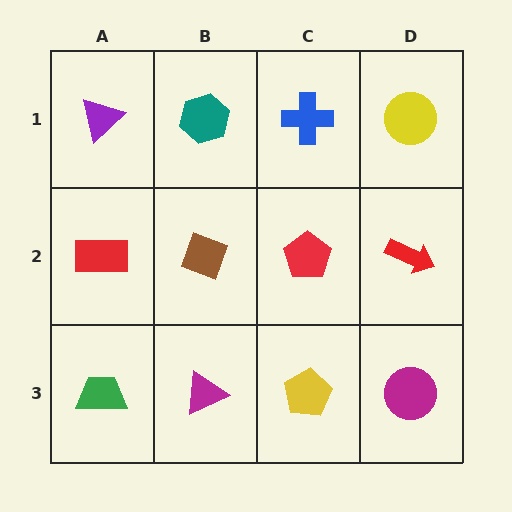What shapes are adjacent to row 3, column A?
A red rectangle (row 2, column A), a magenta triangle (row 3, column B).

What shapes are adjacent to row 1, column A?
A red rectangle (row 2, column A), a teal hexagon (row 1, column B).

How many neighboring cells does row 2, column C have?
4.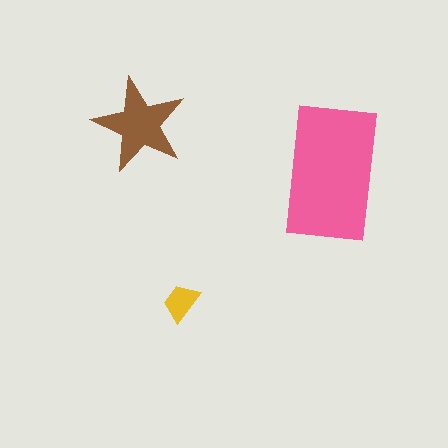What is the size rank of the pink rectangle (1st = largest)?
1st.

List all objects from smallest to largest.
The yellow trapezoid, the brown star, the pink rectangle.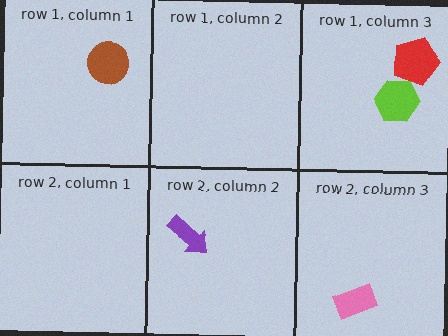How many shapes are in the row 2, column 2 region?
1.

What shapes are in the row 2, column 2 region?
The purple arrow.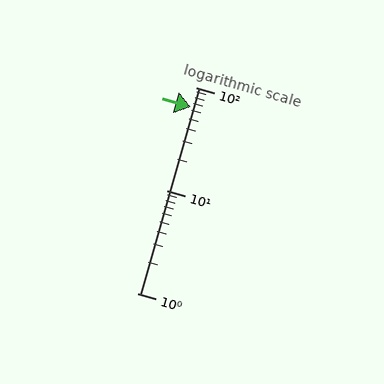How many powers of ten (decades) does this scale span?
The scale spans 2 decades, from 1 to 100.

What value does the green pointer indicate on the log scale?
The pointer indicates approximately 65.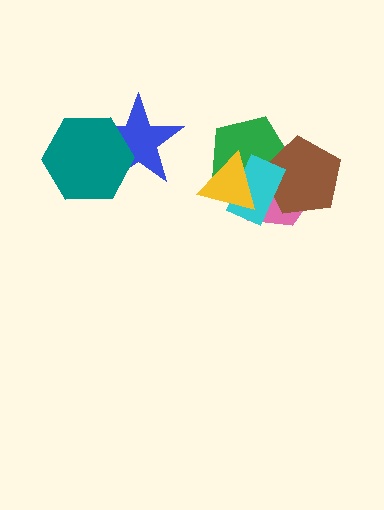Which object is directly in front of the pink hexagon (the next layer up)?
The green pentagon is directly in front of the pink hexagon.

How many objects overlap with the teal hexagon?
1 object overlaps with the teal hexagon.